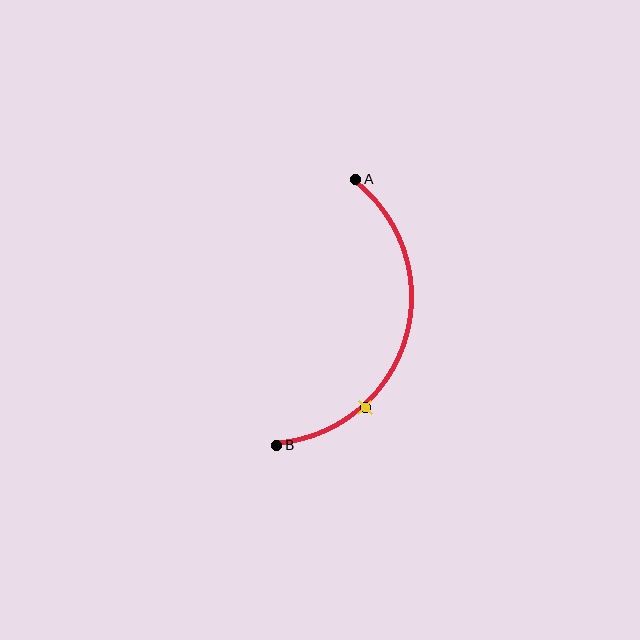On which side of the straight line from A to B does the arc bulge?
The arc bulges to the right of the straight line connecting A and B.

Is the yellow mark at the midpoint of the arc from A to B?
No. The yellow mark lies on the arc but is closer to endpoint B. The arc midpoint would be at the point on the curve equidistant along the arc from both A and B.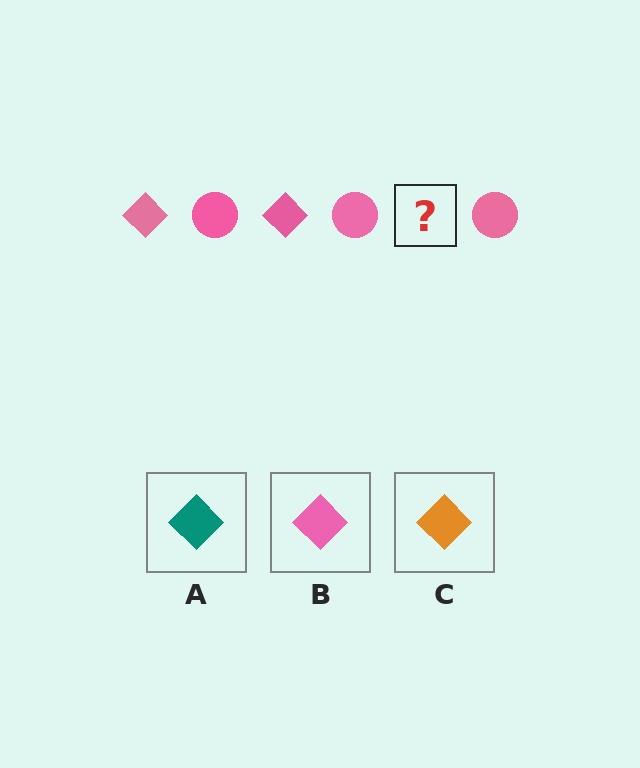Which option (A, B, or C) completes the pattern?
B.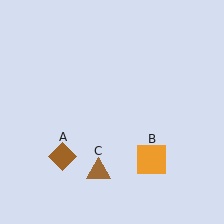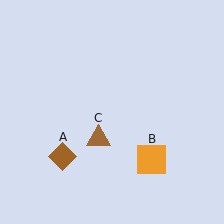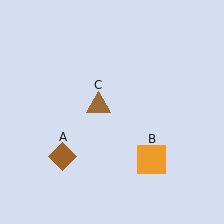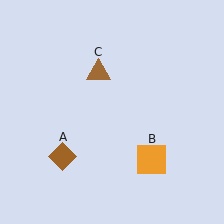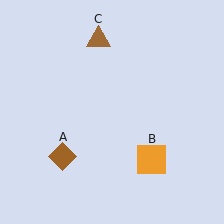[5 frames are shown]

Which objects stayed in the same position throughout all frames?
Brown diamond (object A) and orange square (object B) remained stationary.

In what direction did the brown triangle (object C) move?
The brown triangle (object C) moved up.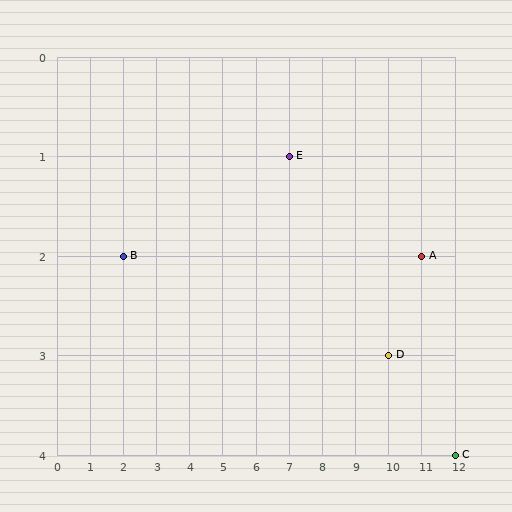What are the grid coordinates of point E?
Point E is at grid coordinates (7, 1).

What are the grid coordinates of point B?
Point B is at grid coordinates (2, 2).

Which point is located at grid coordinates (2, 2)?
Point B is at (2, 2).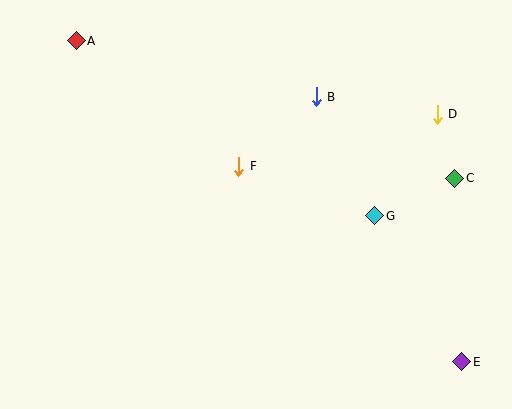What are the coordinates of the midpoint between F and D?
The midpoint between F and D is at (338, 140).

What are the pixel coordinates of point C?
Point C is at (455, 178).